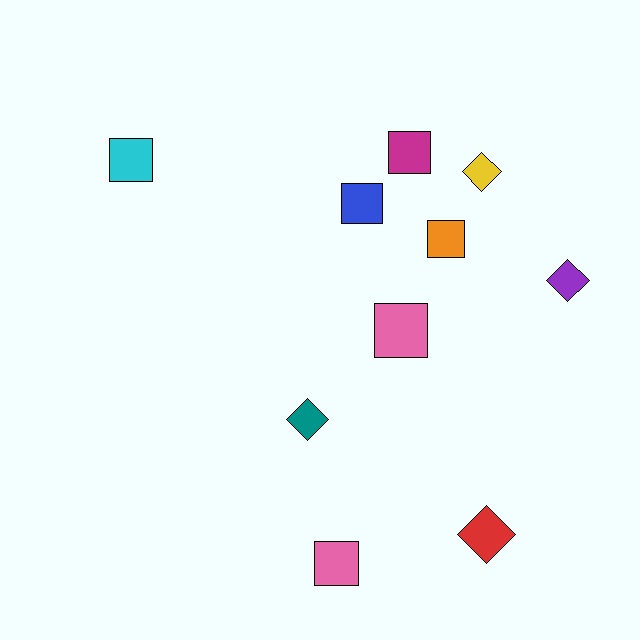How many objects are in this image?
There are 10 objects.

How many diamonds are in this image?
There are 4 diamonds.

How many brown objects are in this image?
There are no brown objects.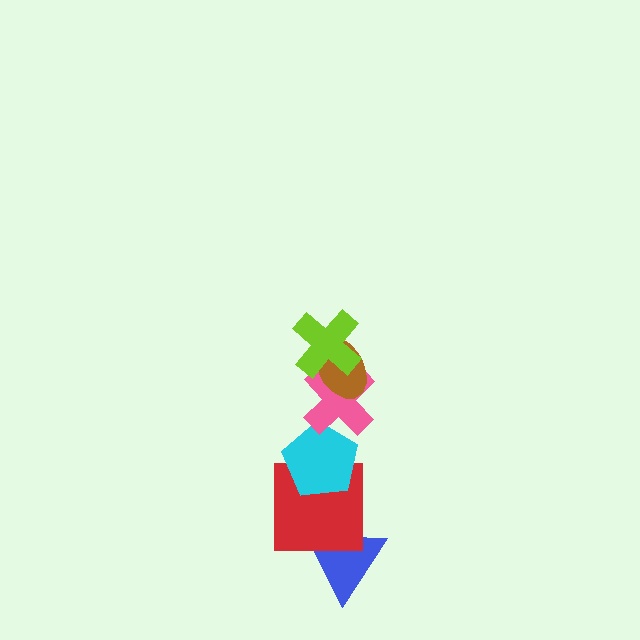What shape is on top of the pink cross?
The brown ellipse is on top of the pink cross.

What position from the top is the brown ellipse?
The brown ellipse is 2nd from the top.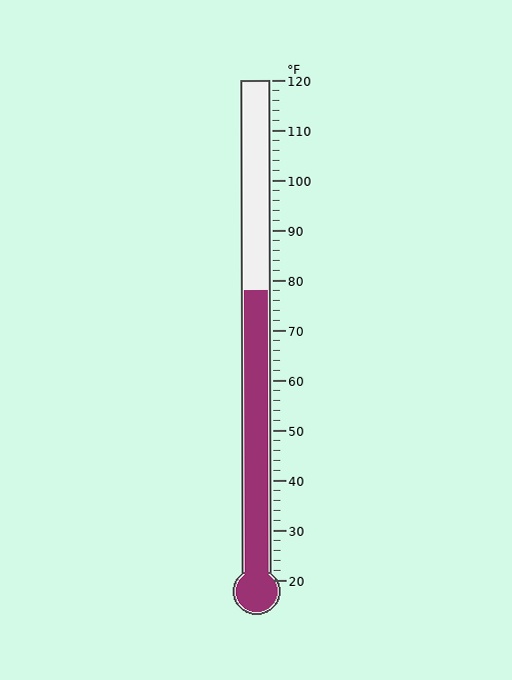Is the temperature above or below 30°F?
The temperature is above 30°F.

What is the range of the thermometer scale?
The thermometer scale ranges from 20°F to 120°F.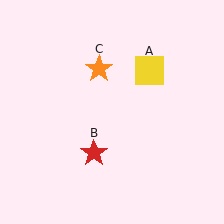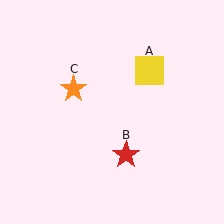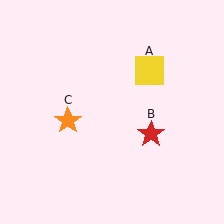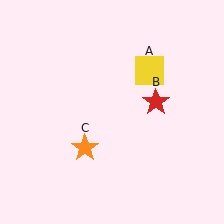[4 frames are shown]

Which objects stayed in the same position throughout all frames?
Yellow square (object A) remained stationary.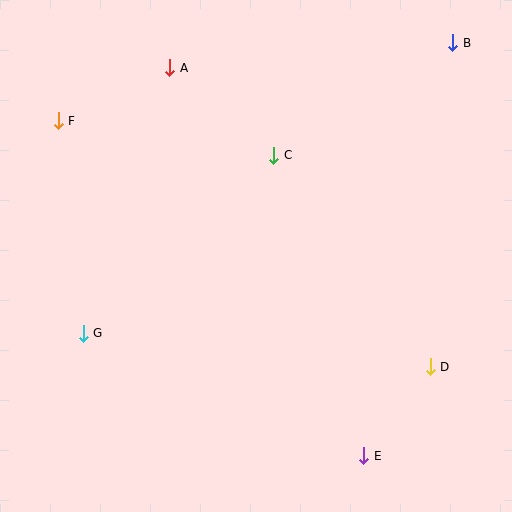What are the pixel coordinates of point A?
Point A is at (170, 68).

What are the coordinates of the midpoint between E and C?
The midpoint between E and C is at (319, 306).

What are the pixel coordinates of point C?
Point C is at (274, 155).